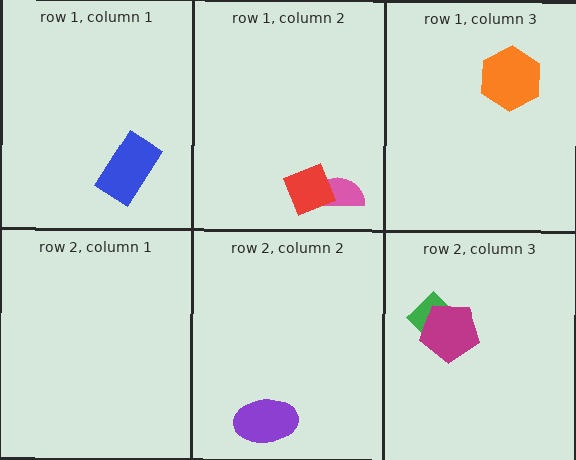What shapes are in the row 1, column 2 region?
The pink semicircle, the red square.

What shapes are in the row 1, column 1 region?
The blue rectangle.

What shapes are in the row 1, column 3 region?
The orange hexagon.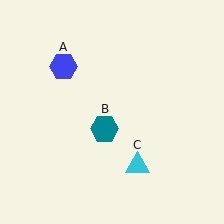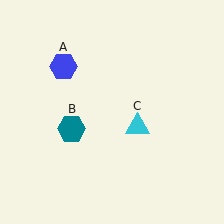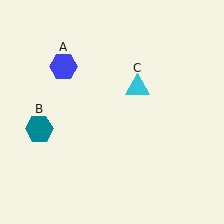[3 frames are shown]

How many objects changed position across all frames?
2 objects changed position: teal hexagon (object B), cyan triangle (object C).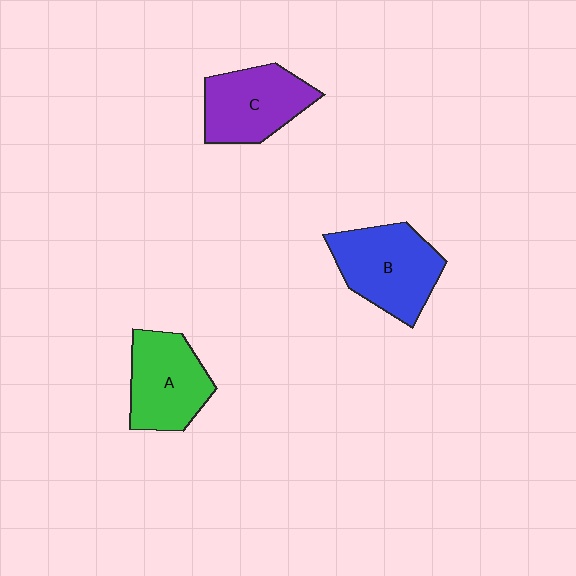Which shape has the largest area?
Shape B (blue).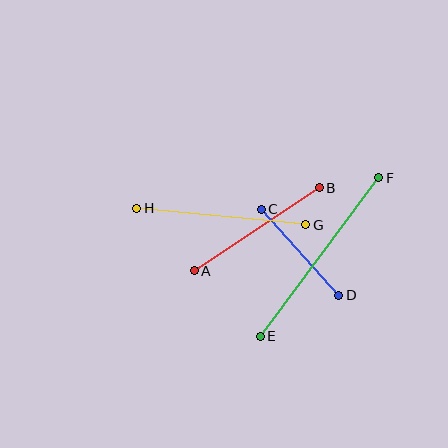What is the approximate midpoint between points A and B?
The midpoint is at approximately (257, 229) pixels.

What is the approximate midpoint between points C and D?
The midpoint is at approximately (300, 252) pixels.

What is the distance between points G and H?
The distance is approximately 170 pixels.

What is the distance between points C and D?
The distance is approximately 115 pixels.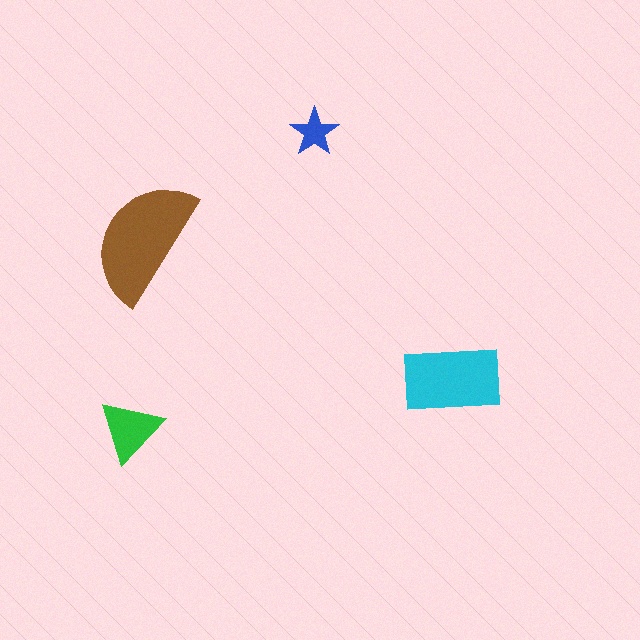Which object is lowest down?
The green triangle is bottommost.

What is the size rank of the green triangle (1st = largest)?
3rd.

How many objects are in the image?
There are 4 objects in the image.